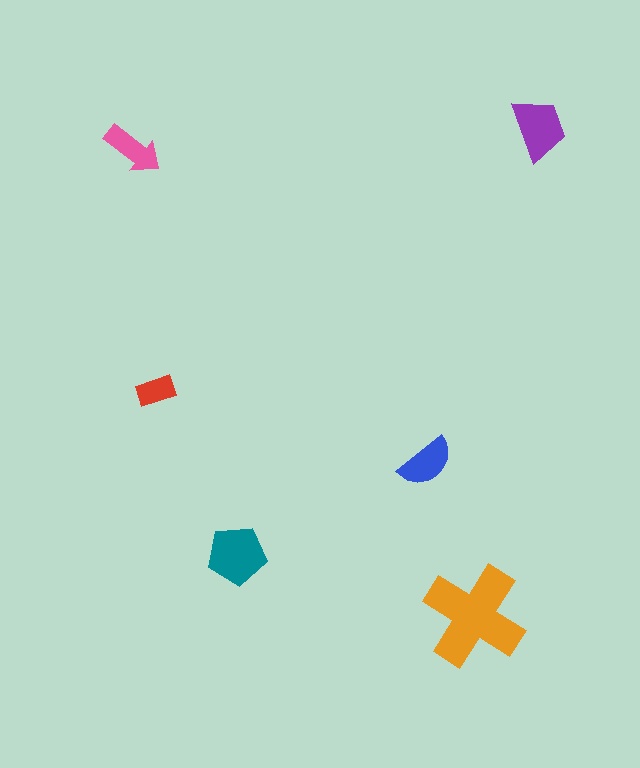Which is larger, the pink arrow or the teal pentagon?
The teal pentagon.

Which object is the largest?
The orange cross.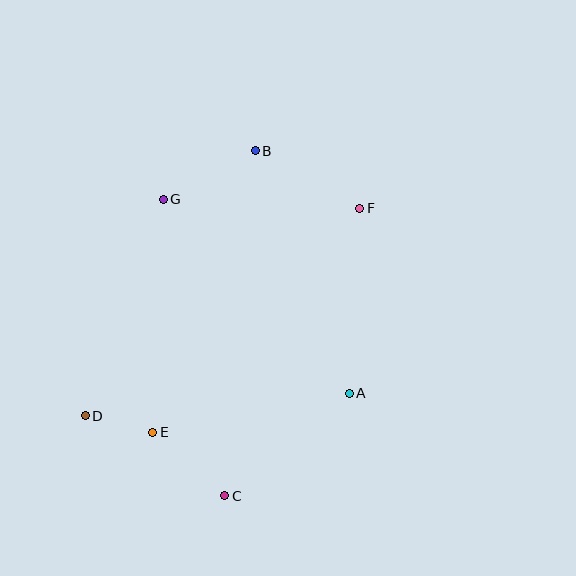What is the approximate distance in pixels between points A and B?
The distance between A and B is approximately 260 pixels.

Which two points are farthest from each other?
Points B and C are farthest from each other.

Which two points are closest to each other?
Points D and E are closest to each other.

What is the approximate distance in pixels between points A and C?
The distance between A and C is approximately 161 pixels.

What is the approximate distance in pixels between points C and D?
The distance between C and D is approximately 161 pixels.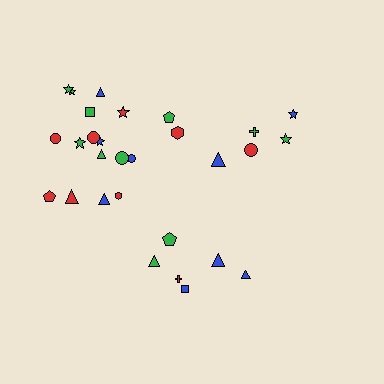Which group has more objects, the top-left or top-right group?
The top-left group.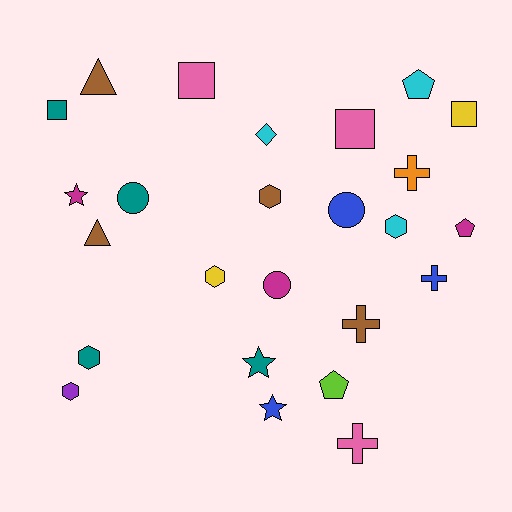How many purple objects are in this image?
There is 1 purple object.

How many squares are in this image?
There are 4 squares.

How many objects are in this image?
There are 25 objects.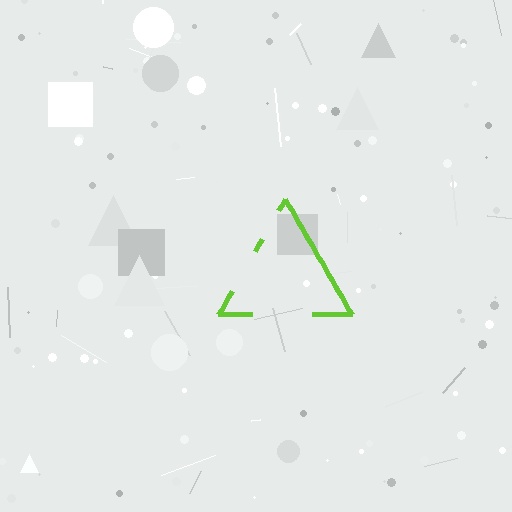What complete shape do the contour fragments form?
The contour fragments form a triangle.